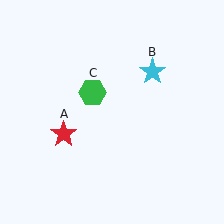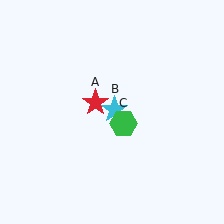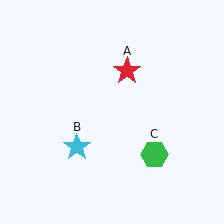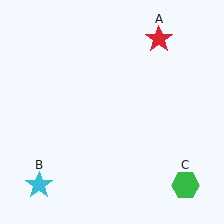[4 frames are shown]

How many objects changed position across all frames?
3 objects changed position: red star (object A), cyan star (object B), green hexagon (object C).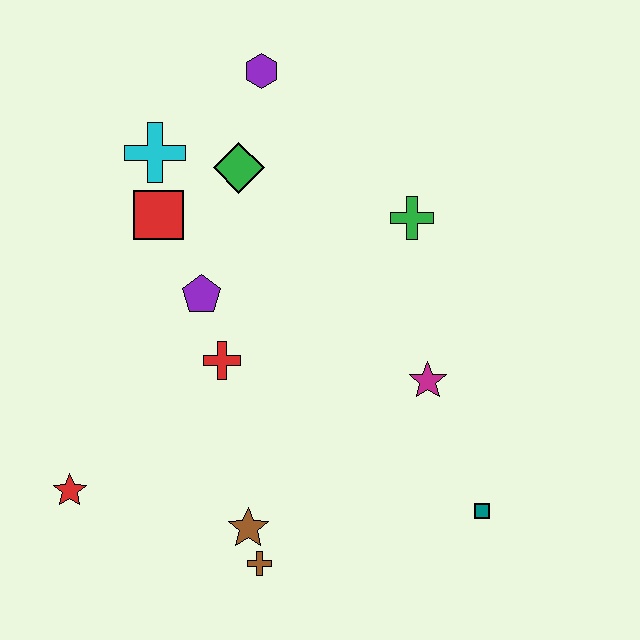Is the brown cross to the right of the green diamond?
Yes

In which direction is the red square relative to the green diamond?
The red square is to the left of the green diamond.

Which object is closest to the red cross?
The purple pentagon is closest to the red cross.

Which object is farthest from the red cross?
The teal square is farthest from the red cross.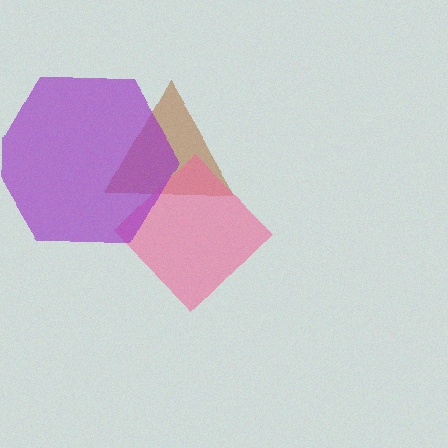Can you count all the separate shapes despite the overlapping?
Yes, there are 3 separate shapes.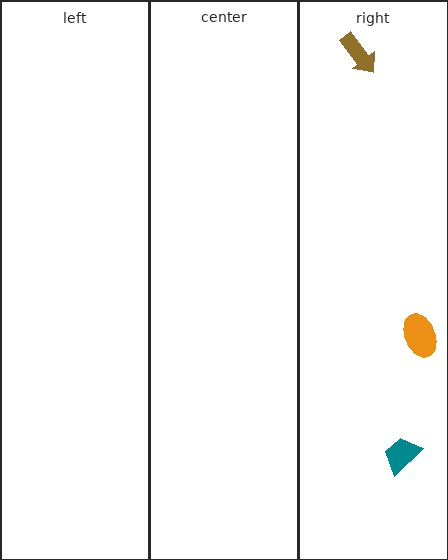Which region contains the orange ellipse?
The right region.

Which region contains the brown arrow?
The right region.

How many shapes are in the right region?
3.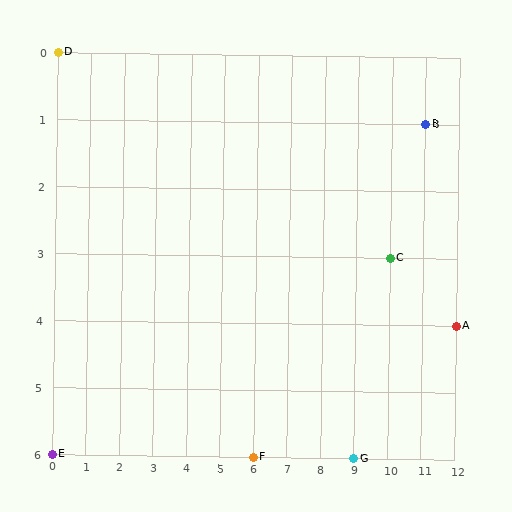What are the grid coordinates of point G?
Point G is at grid coordinates (9, 6).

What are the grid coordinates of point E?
Point E is at grid coordinates (0, 6).